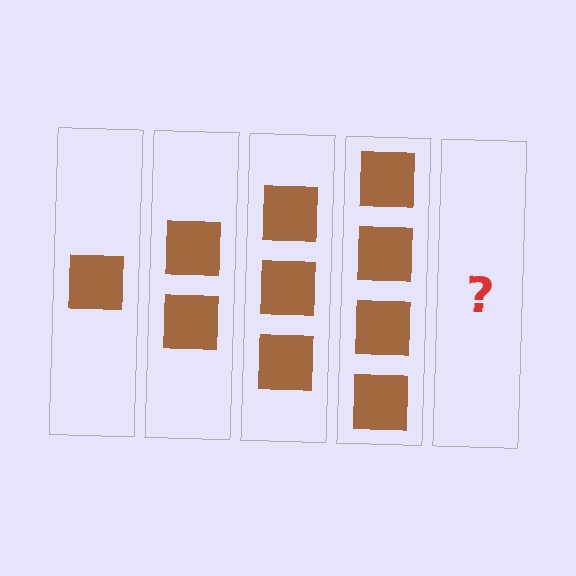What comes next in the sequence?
The next element should be 5 squares.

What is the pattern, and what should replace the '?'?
The pattern is that each step adds one more square. The '?' should be 5 squares.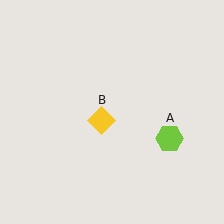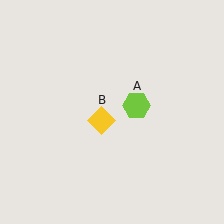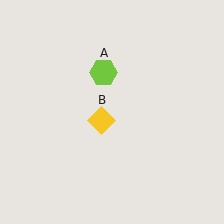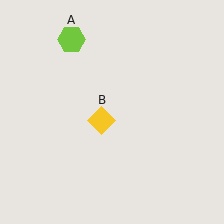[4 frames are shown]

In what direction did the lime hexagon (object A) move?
The lime hexagon (object A) moved up and to the left.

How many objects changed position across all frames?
1 object changed position: lime hexagon (object A).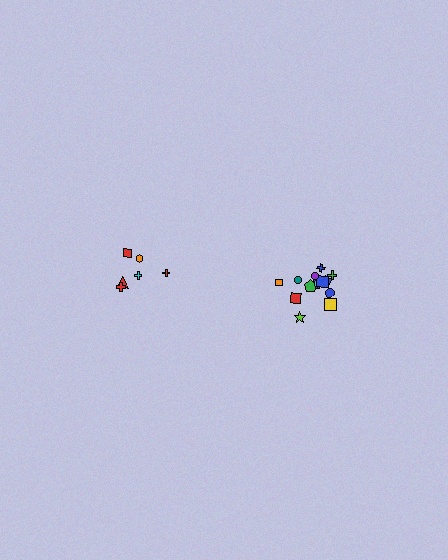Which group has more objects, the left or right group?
The right group.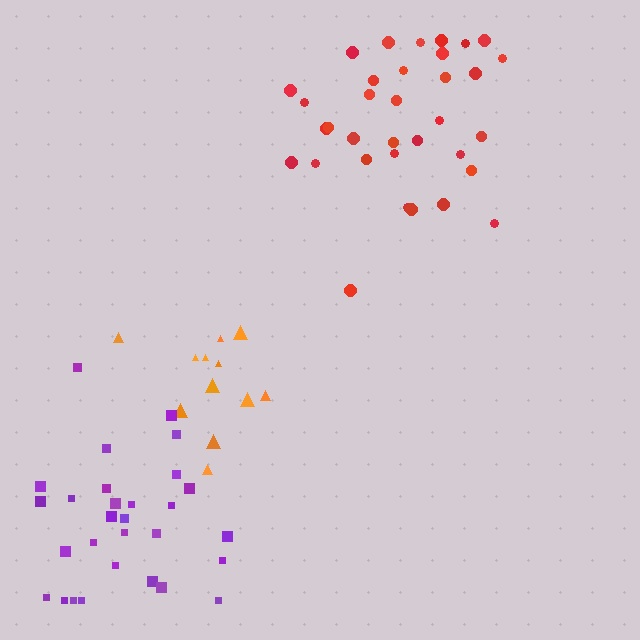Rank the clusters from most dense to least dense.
red, orange, purple.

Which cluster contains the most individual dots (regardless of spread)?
Red (34).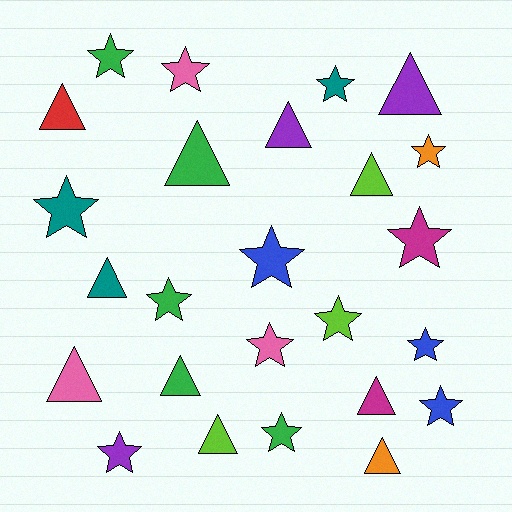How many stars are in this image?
There are 14 stars.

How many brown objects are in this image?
There are no brown objects.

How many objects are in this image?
There are 25 objects.